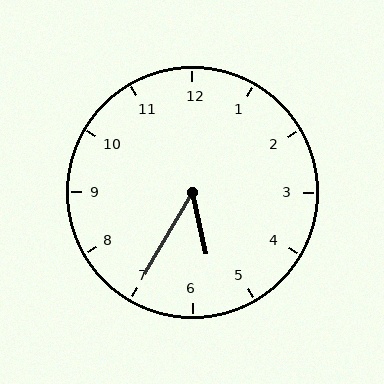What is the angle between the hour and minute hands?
Approximately 42 degrees.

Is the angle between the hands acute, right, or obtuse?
It is acute.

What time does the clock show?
5:35.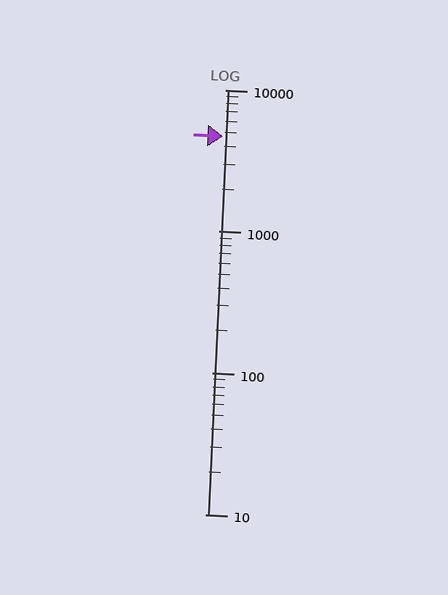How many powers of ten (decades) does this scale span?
The scale spans 3 decades, from 10 to 10000.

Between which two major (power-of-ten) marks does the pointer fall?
The pointer is between 1000 and 10000.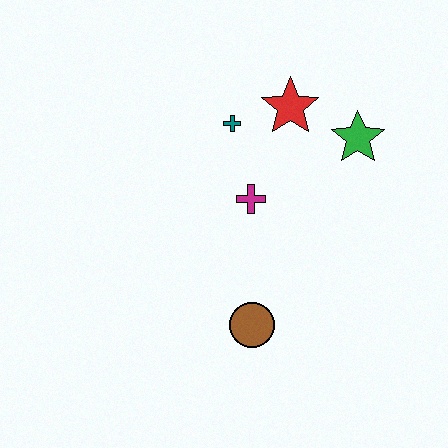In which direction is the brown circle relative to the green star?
The brown circle is below the green star.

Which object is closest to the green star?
The red star is closest to the green star.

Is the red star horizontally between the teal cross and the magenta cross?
No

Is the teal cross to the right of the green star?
No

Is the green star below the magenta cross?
No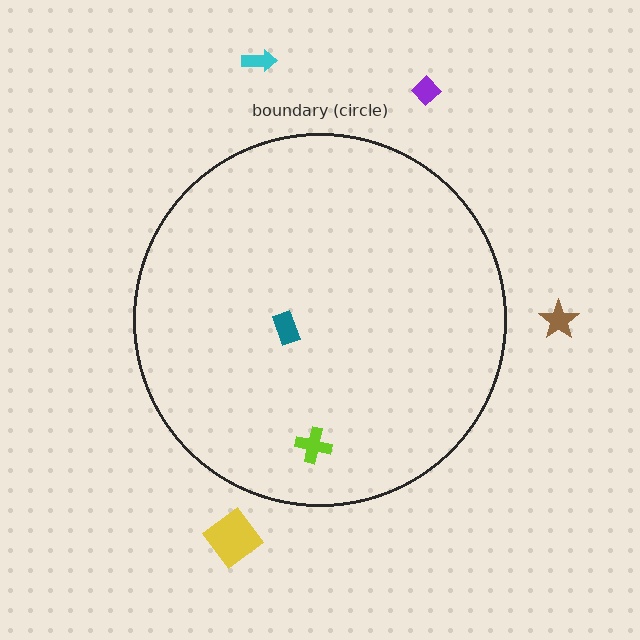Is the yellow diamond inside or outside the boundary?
Outside.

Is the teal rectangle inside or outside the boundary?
Inside.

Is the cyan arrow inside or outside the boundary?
Outside.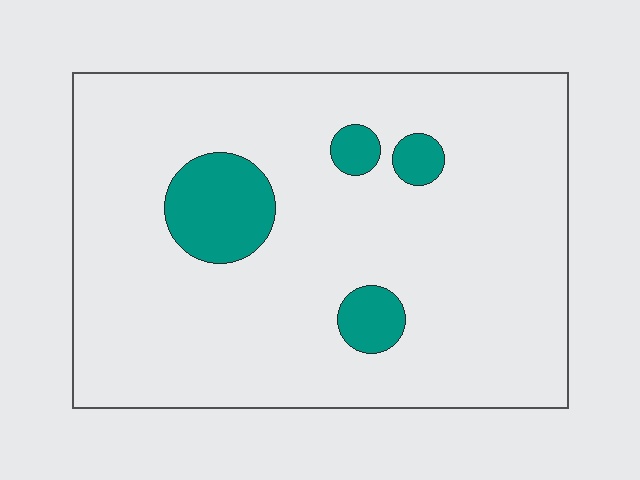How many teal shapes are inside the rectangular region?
4.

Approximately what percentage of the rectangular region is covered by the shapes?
Approximately 10%.